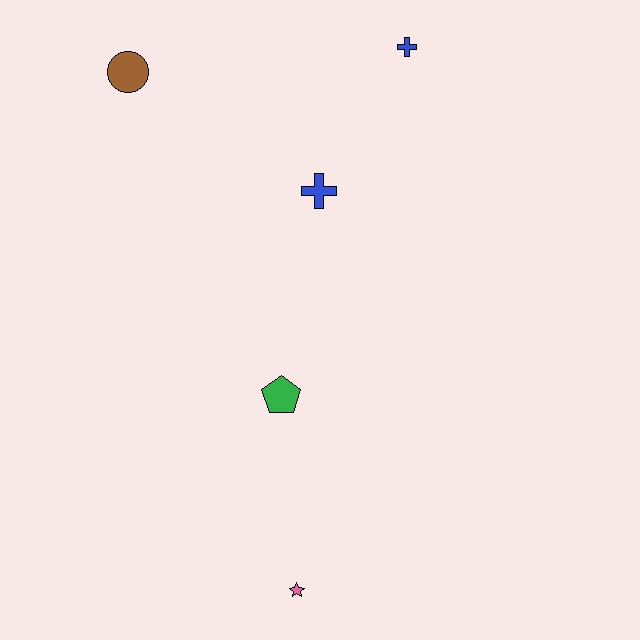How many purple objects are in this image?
There are no purple objects.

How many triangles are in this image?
There are no triangles.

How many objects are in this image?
There are 5 objects.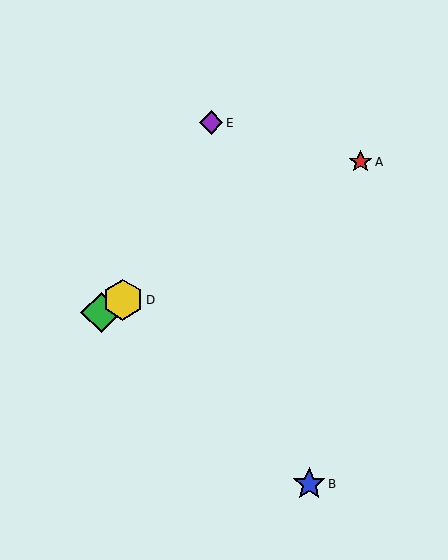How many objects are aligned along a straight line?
3 objects (A, C, D) are aligned along a straight line.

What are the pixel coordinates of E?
Object E is at (211, 123).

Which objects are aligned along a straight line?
Objects A, C, D are aligned along a straight line.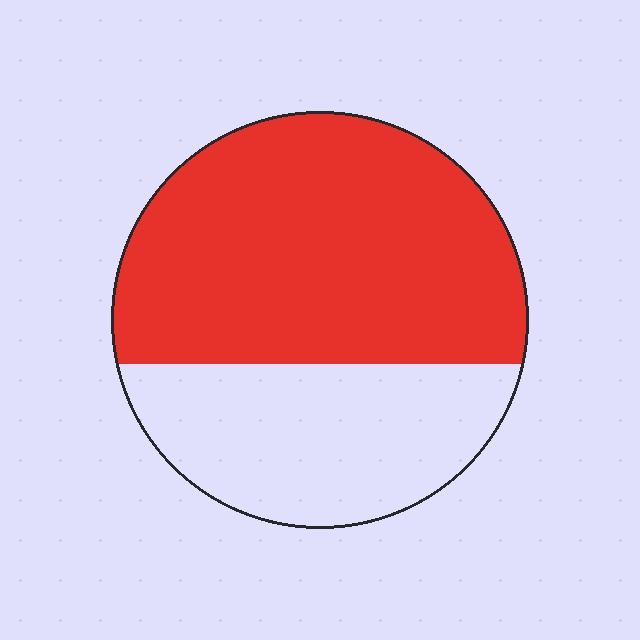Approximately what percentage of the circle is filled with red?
Approximately 65%.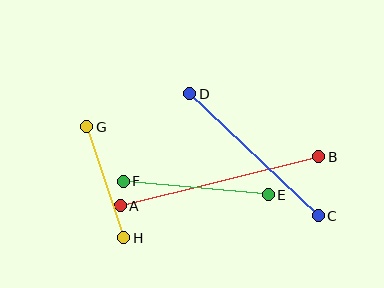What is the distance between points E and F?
The distance is approximately 145 pixels.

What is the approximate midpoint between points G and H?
The midpoint is at approximately (105, 182) pixels.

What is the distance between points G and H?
The distance is approximately 117 pixels.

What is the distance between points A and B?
The distance is approximately 205 pixels.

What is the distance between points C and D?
The distance is approximately 177 pixels.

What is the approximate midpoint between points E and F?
The midpoint is at approximately (196, 188) pixels.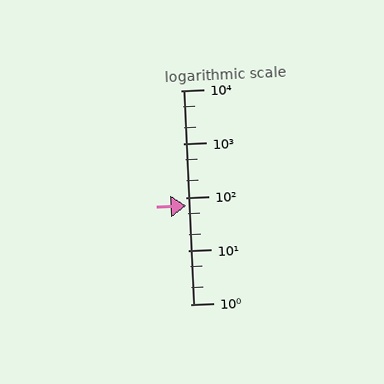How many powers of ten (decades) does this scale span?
The scale spans 4 decades, from 1 to 10000.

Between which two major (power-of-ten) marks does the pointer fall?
The pointer is between 10 and 100.